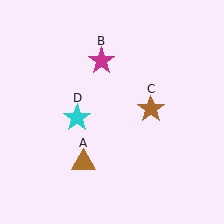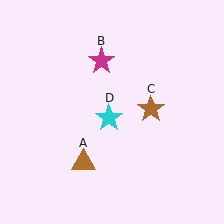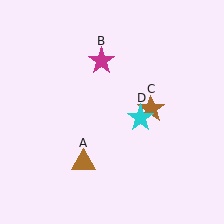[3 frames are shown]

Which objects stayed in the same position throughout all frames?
Brown triangle (object A) and magenta star (object B) and brown star (object C) remained stationary.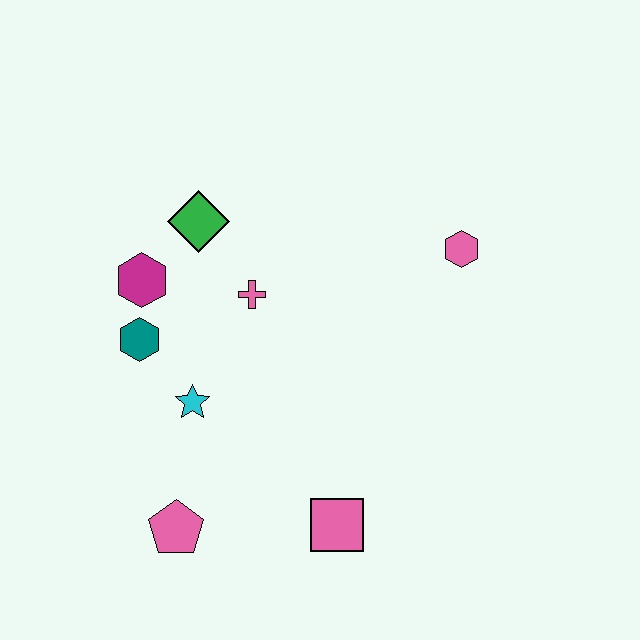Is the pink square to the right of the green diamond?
Yes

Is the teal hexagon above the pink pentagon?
Yes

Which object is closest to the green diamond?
The magenta hexagon is closest to the green diamond.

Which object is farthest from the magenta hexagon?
The pink hexagon is farthest from the magenta hexagon.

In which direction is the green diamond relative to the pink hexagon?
The green diamond is to the left of the pink hexagon.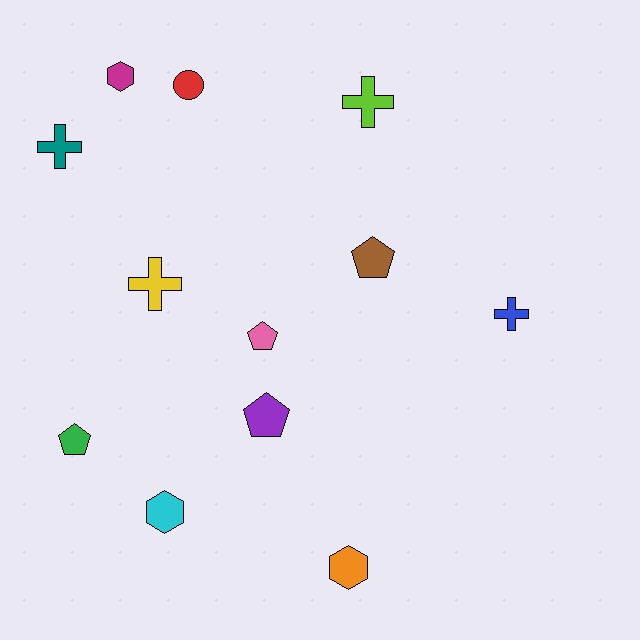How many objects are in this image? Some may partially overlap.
There are 12 objects.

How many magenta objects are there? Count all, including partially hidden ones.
There is 1 magenta object.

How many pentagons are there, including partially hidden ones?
There are 4 pentagons.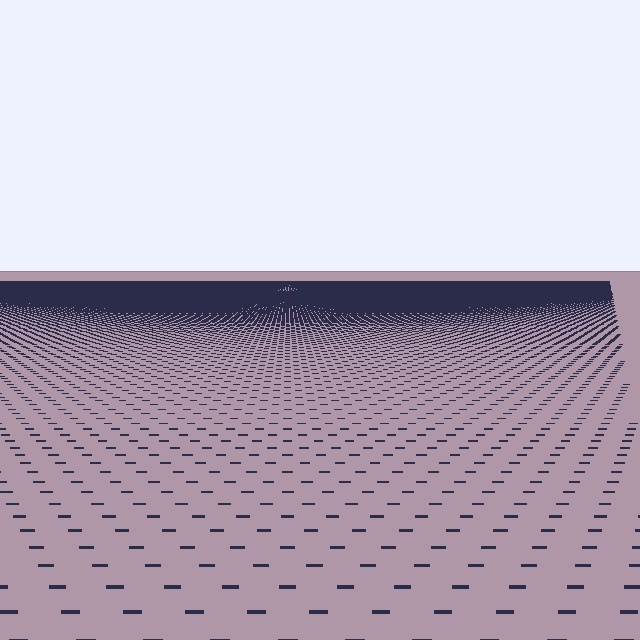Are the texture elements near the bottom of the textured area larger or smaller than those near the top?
Larger. Near the bottom, elements are closer to the viewer and appear at a bigger on-screen size.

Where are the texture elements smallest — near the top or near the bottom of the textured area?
Near the top.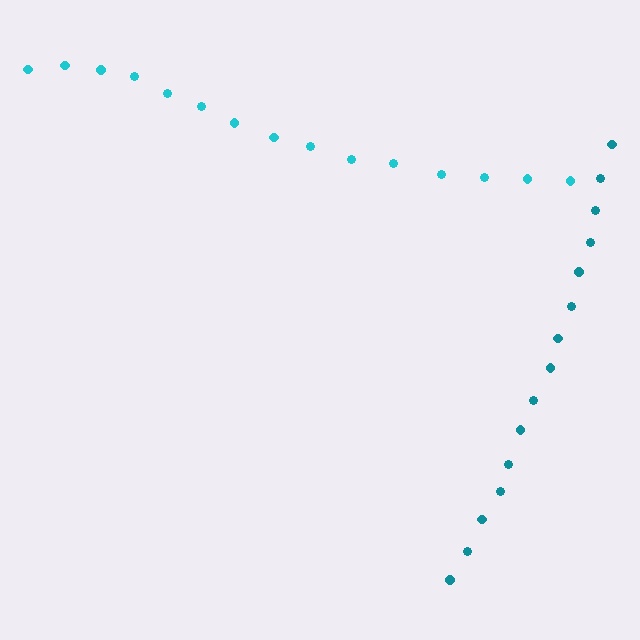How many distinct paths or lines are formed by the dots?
There are 2 distinct paths.